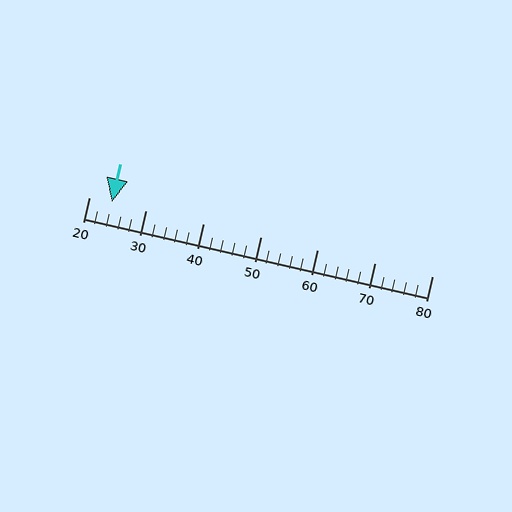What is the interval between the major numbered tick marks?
The major tick marks are spaced 10 units apart.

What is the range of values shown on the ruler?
The ruler shows values from 20 to 80.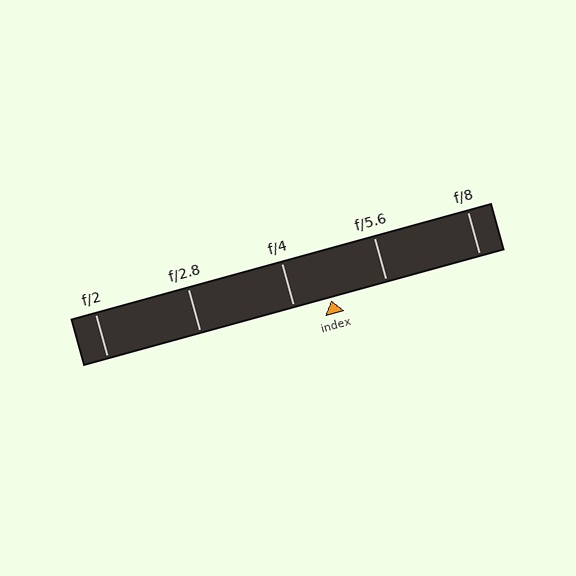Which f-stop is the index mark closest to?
The index mark is closest to f/4.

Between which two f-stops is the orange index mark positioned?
The index mark is between f/4 and f/5.6.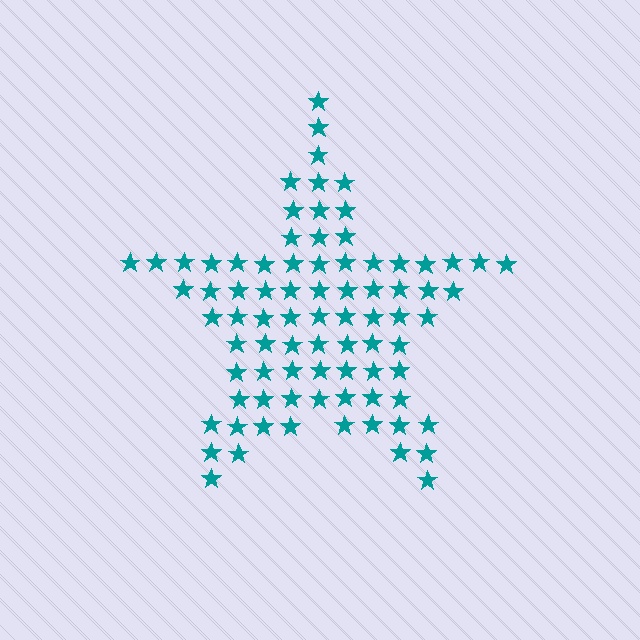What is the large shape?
The large shape is a star.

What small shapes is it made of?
It is made of small stars.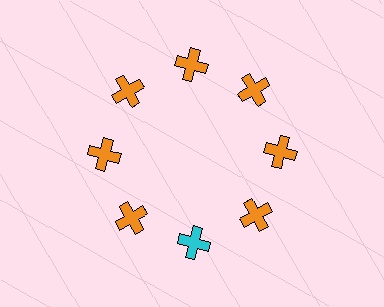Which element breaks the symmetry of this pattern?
The cyan cross at roughly the 6 o'clock position breaks the symmetry. All other shapes are orange crosses.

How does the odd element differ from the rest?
It has a different color: cyan instead of orange.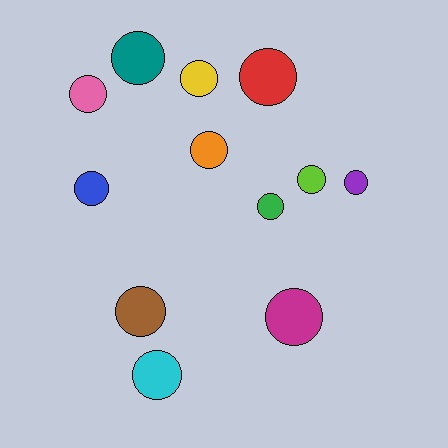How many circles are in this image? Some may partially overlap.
There are 12 circles.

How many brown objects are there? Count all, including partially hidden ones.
There is 1 brown object.